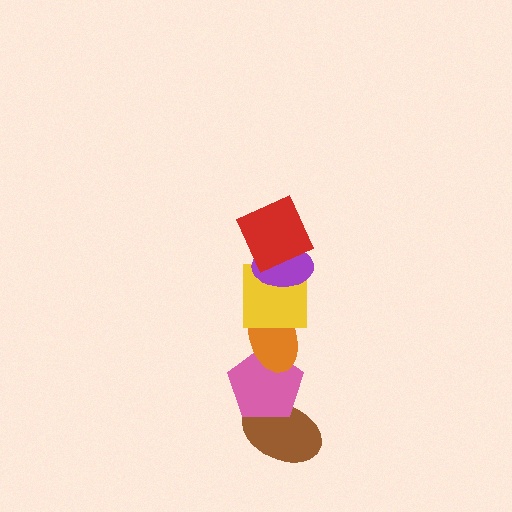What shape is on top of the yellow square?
The purple ellipse is on top of the yellow square.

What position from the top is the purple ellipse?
The purple ellipse is 2nd from the top.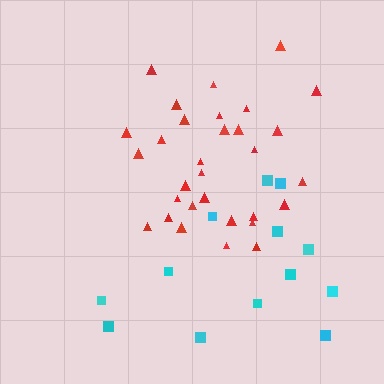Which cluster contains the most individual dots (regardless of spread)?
Red (31).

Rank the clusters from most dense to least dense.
red, cyan.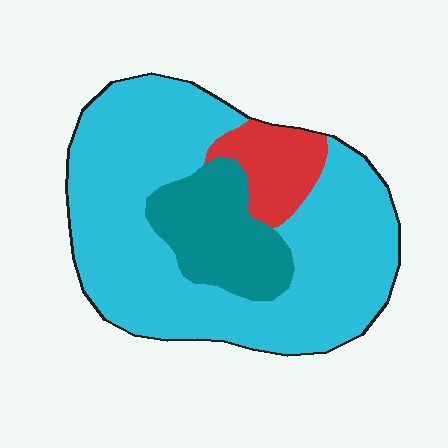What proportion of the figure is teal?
Teal covers about 20% of the figure.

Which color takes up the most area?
Cyan, at roughly 70%.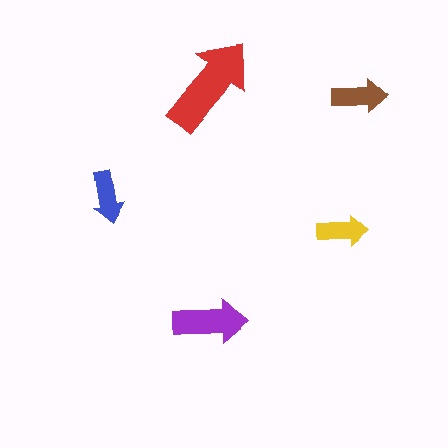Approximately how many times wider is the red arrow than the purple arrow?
About 1.5 times wider.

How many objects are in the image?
There are 5 objects in the image.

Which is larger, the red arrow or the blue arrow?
The red one.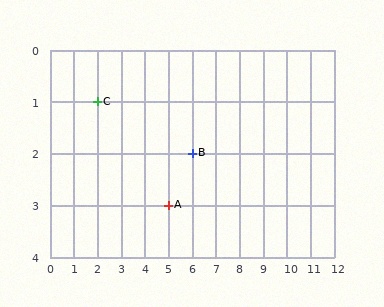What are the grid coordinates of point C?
Point C is at grid coordinates (2, 1).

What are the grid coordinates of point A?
Point A is at grid coordinates (5, 3).